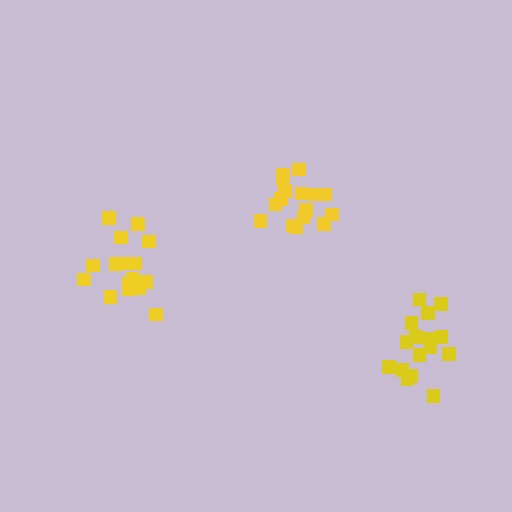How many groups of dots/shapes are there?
There are 3 groups.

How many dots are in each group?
Group 1: 16 dots, Group 2: 17 dots, Group 3: 17 dots (50 total).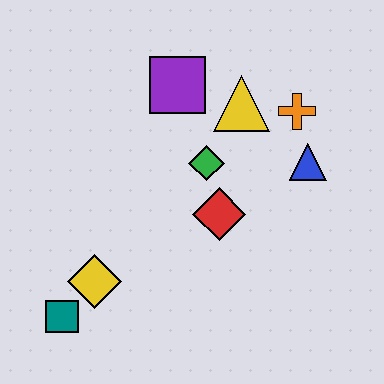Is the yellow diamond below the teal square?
No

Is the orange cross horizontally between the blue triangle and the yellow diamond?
Yes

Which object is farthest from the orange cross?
The teal square is farthest from the orange cross.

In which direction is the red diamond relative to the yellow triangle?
The red diamond is below the yellow triangle.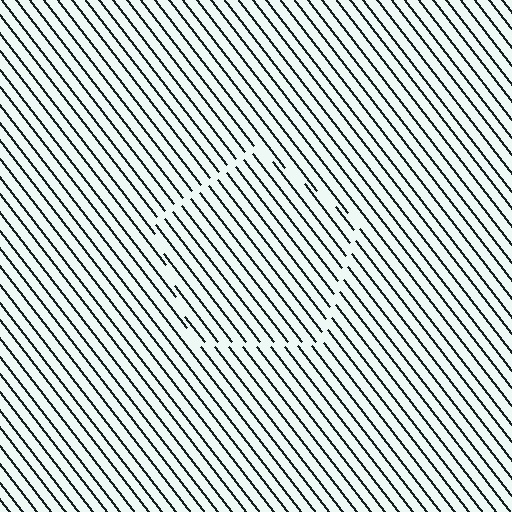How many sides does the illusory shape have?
5 sides — the line-ends trace a pentagon.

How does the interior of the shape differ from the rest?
The interior of the shape contains the same grating, shifted by half a period — the contour is defined by the phase discontinuity where line-ends from the inner and outer gratings abut.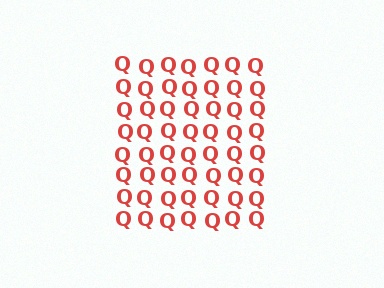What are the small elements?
The small elements are letter Q's.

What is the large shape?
The large shape is a square.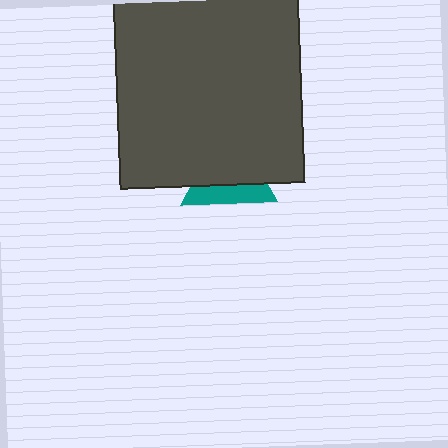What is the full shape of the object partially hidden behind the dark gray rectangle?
The partially hidden object is a teal triangle.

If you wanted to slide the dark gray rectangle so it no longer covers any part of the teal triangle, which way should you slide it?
Slide it up — that is the most direct way to separate the two shapes.